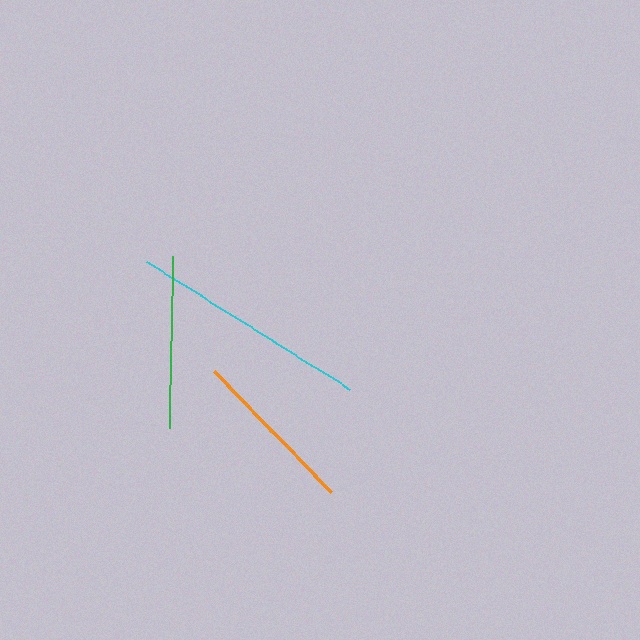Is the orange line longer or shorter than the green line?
The green line is longer than the orange line.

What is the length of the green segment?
The green segment is approximately 172 pixels long.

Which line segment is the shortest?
The orange line is the shortest at approximately 169 pixels.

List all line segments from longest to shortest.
From longest to shortest: cyan, green, orange.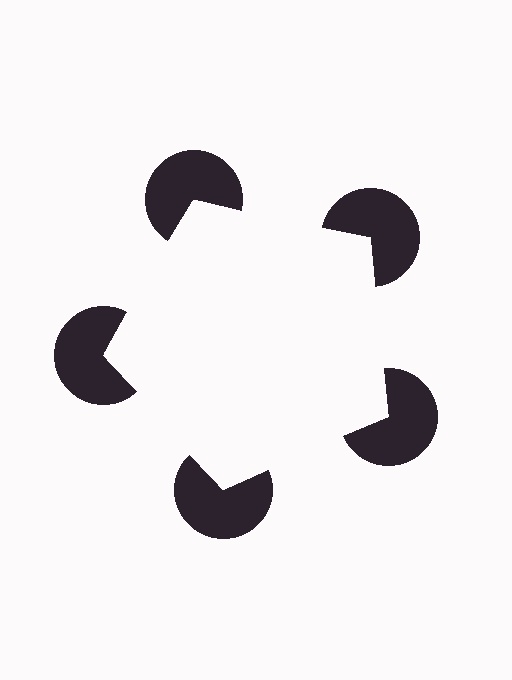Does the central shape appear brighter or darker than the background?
It typically appears slightly brighter than the background, even though no actual brightness change is drawn.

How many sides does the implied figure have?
5 sides.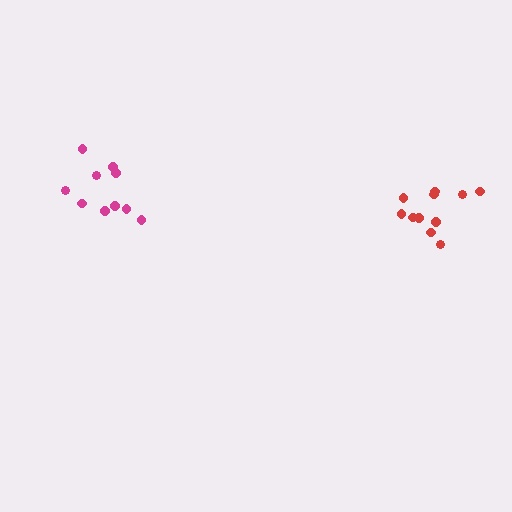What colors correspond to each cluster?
The clusters are colored: magenta, red.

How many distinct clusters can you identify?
There are 2 distinct clusters.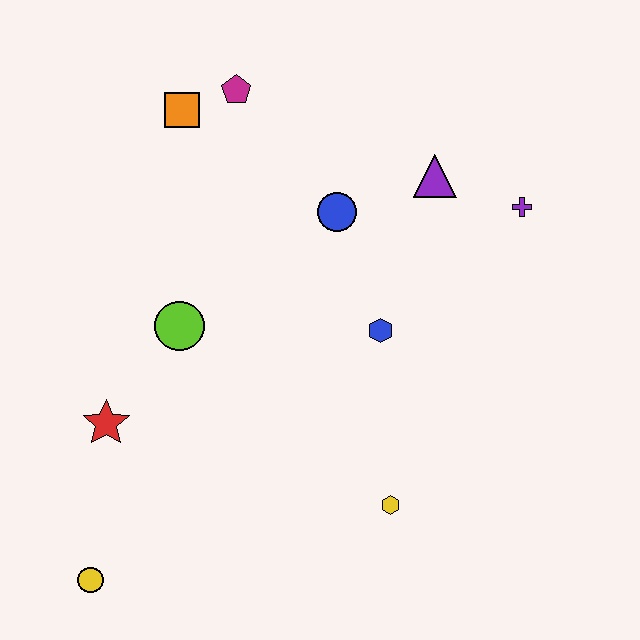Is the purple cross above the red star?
Yes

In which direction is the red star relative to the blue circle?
The red star is to the left of the blue circle.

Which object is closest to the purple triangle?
The purple cross is closest to the purple triangle.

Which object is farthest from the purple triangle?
The yellow circle is farthest from the purple triangle.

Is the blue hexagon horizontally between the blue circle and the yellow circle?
No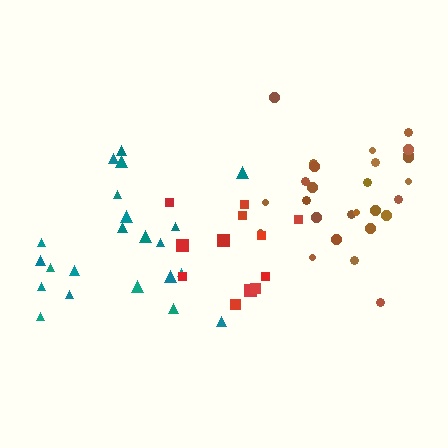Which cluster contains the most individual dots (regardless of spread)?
Brown (27).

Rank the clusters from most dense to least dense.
brown, teal, red.